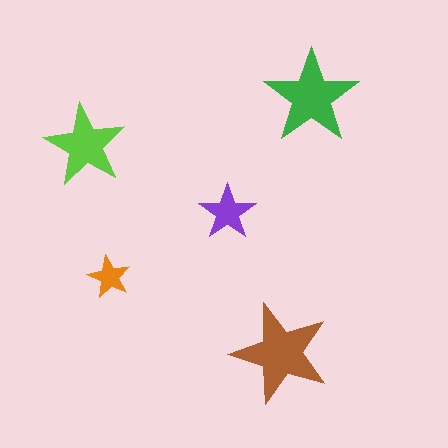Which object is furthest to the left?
The lime star is leftmost.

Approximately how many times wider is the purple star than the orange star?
About 1.5 times wider.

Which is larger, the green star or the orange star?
The green one.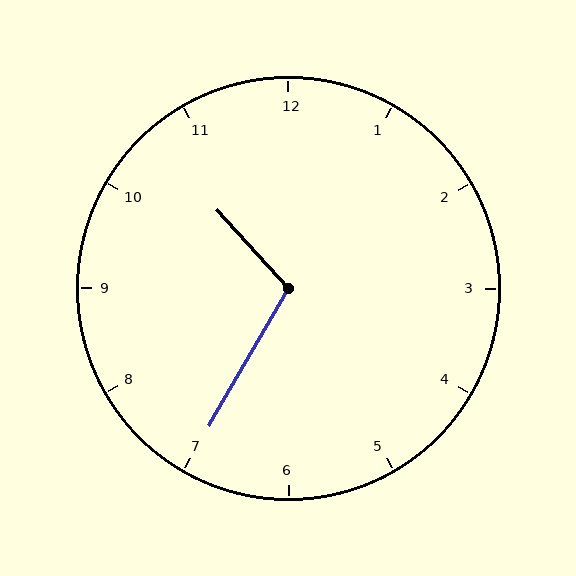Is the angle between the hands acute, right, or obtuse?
It is obtuse.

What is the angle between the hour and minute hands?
Approximately 108 degrees.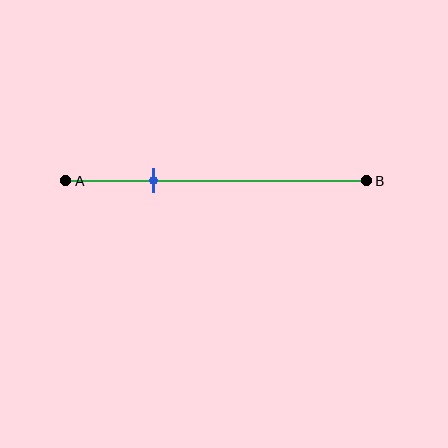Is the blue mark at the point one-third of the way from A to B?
No, the mark is at about 30% from A, not at the 33% one-third point.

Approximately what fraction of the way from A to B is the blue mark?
The blue mark is approximately 30% of the way from A to B.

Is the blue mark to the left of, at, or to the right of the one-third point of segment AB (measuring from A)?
The blue mark is to the left of the one-third point of segment AB.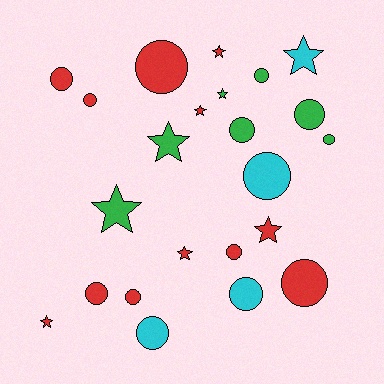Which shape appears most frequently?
Circle, with 14 objects.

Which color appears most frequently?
Red, with 12 objects.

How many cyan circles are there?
There are 3 cyan circles.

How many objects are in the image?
There are 23 objects.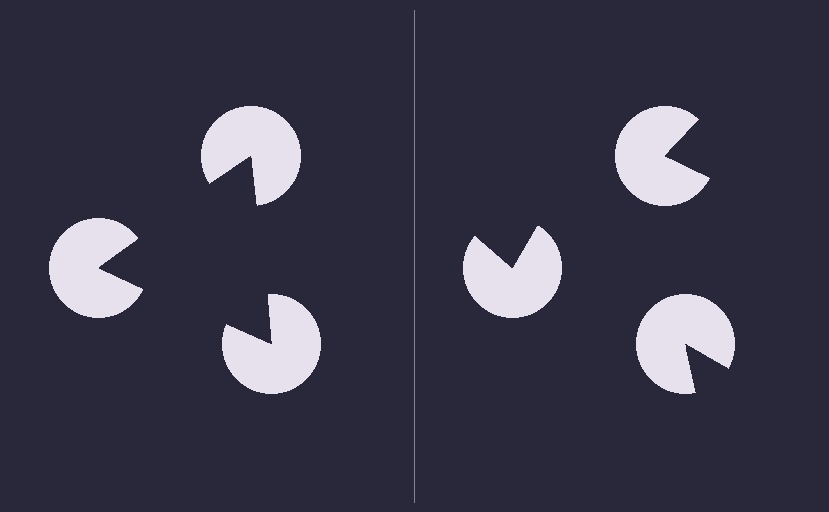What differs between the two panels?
The pac-man discs are positioned identically on both sides; only the wedge orientations differ. On the left they align to a triangle; on the right they are misaligned.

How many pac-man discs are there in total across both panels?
6 — 3 on each side.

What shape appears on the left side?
An illusory triangle.